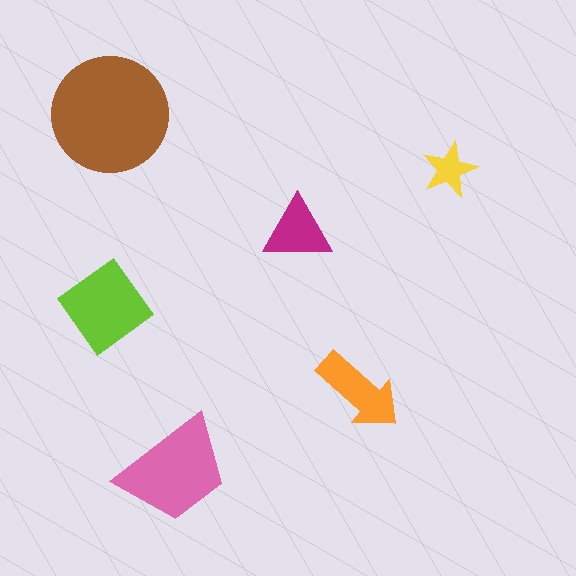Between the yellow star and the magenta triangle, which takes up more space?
The magenta triangle.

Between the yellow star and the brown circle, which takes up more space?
The brown circle.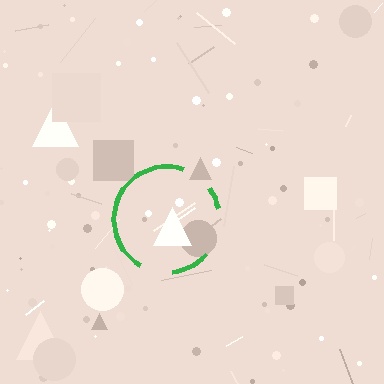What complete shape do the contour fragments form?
The contour fragments form a circle.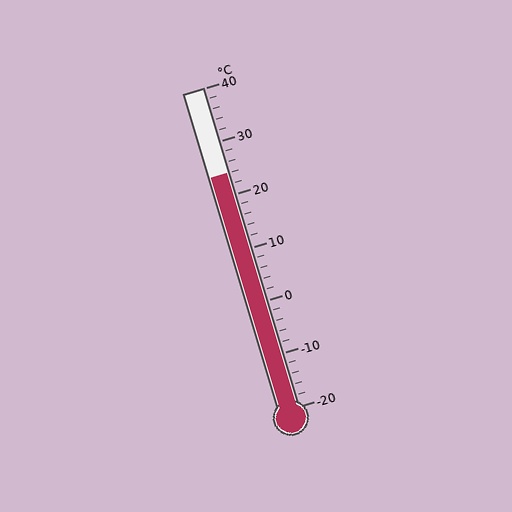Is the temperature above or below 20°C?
The temperature is above 20°C.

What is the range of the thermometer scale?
The thermometer scale ranges from -20°C to 40°C.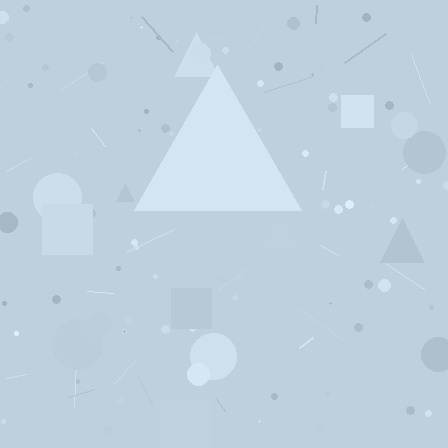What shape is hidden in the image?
A triangle is hidden in the image.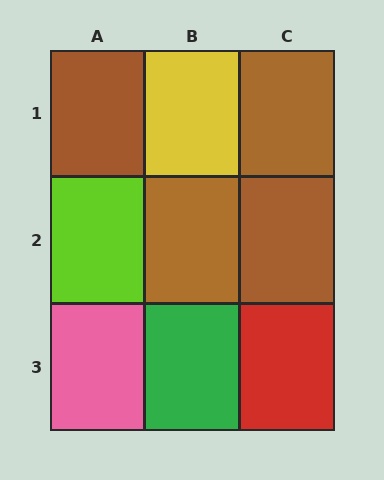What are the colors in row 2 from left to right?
Lime, brown, brown.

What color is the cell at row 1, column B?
Yellow.